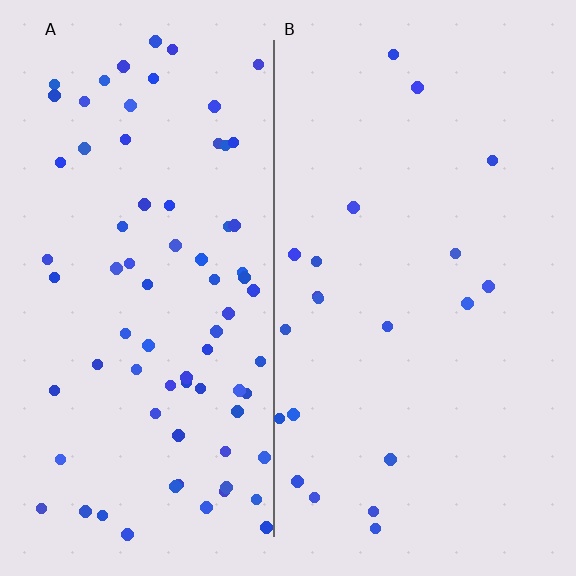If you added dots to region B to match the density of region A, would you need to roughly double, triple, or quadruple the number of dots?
Approximately quadruple.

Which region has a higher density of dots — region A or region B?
A (the left).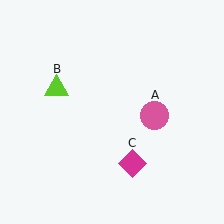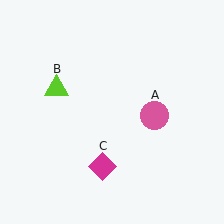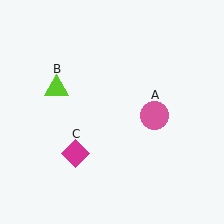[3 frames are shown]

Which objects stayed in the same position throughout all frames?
Pink circle (object A) and lime triangle (object B) remained stationary.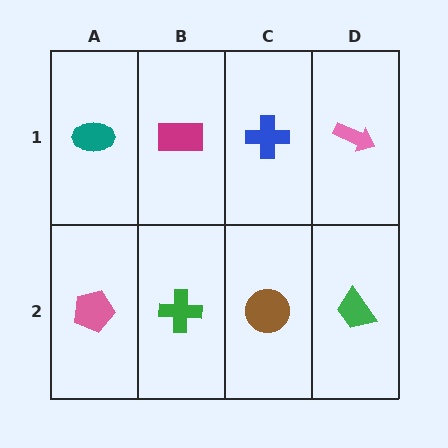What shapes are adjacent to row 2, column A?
A teal ellipse (row 1, column A), a green cross (row 2, column B).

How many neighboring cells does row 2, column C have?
3.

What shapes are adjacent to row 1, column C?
A brown circle (row 2, column C), a magenta rectangle (row 1, column B), a pink arrow (row 1, column D).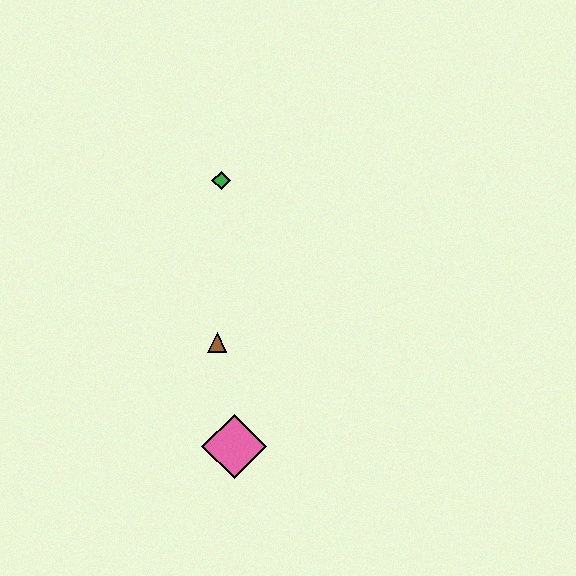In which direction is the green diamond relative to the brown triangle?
The green diamond is above the brown triangle.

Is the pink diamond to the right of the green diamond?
Yes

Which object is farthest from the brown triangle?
The green diamond is farthest from the brown triangle.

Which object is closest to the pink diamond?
The brown triangle is closest to the pink diamond.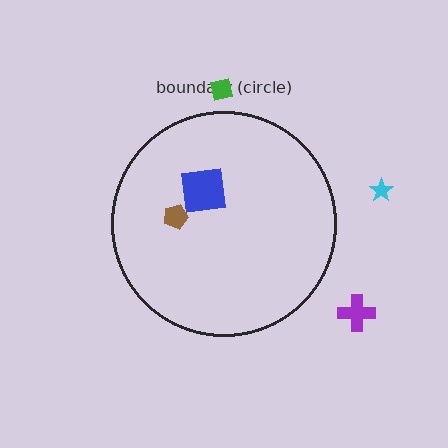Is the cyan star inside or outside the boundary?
Outside.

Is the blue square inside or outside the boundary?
Inside.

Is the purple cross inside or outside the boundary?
Outside.